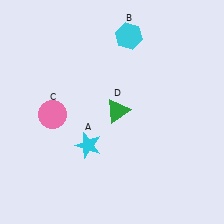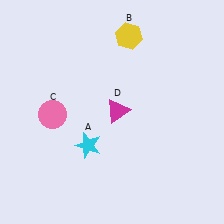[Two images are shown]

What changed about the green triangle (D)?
In Image 1, D is green. In Image 2, it changed to magenta.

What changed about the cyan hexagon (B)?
In Image 1, B is cyan. In Image 2, it changed to yellow.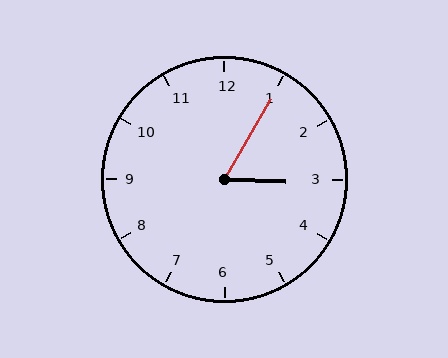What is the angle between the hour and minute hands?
Approximately 62 degrees.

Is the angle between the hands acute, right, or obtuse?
It is acute.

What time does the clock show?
3:05.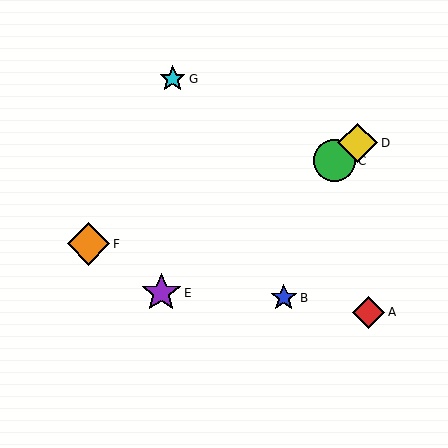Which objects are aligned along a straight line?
Objects C, D, E are aligned along a straight line.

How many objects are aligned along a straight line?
3 objects (C, D, E) are aligned along a straight line.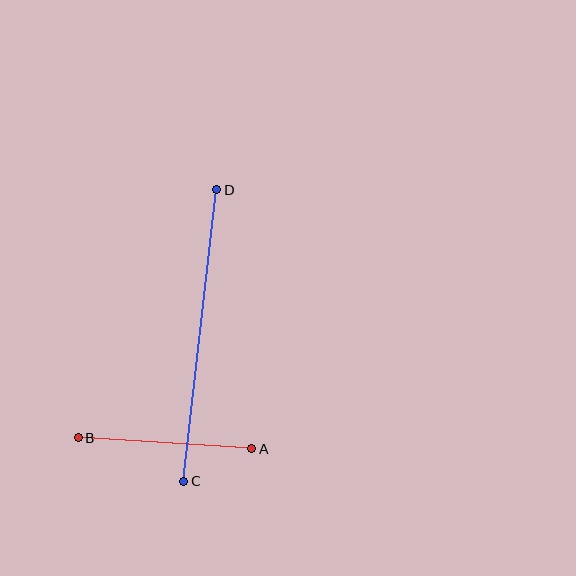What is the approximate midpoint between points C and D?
The midpoint is at approximately (200, 336) pixels.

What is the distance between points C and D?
The distance is approximately 293 pixels.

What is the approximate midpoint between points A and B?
The midpoint is at approximately (165, 443) pixels.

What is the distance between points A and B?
The distance is approximately 174 pixels.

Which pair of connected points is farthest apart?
Points C and D are farthest apart.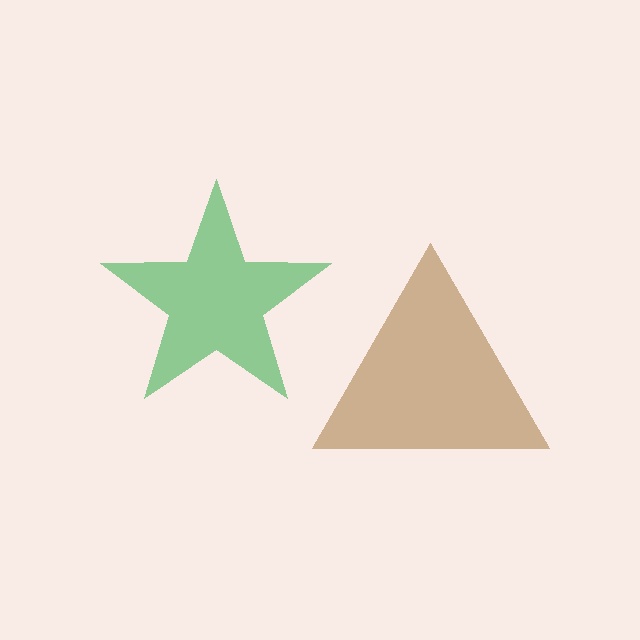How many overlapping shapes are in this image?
There are 2 overlapping shapes in the image.